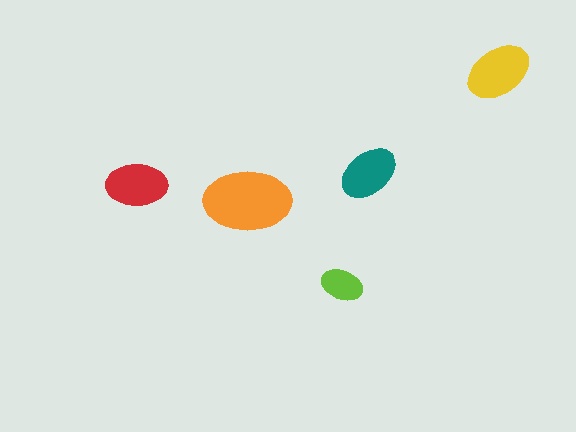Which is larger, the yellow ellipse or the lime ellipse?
The yellow one.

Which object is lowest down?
The lime ellipse is bottommost.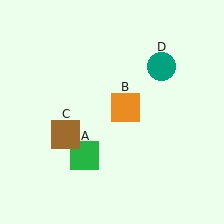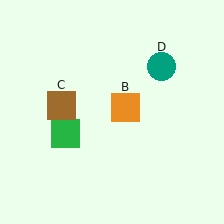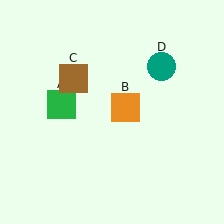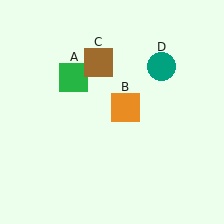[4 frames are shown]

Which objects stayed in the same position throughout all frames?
Orange square (object B) and teal circle (object D) remained stationary.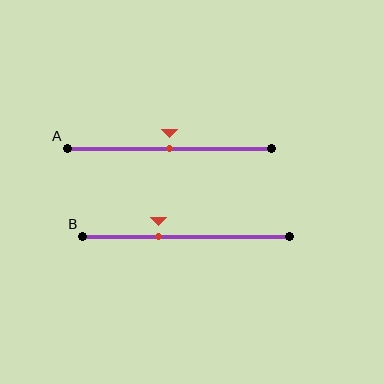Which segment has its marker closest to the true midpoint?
Segment A has its marker closest to the true midpoint.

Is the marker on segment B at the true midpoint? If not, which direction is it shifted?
No, the marker on segment B is shifted to the left by about 13% of the segment length.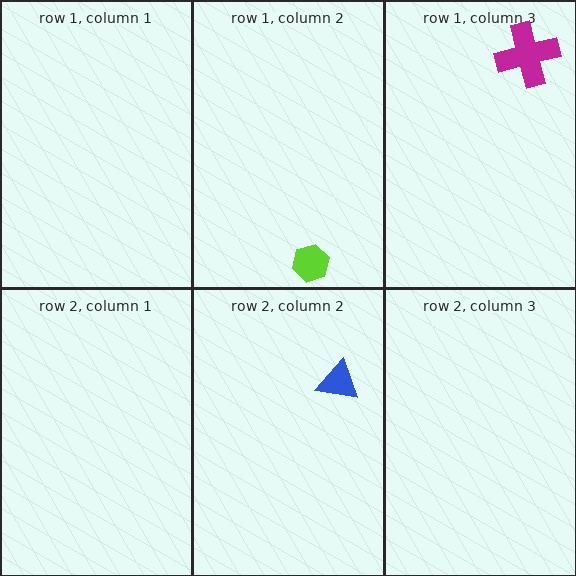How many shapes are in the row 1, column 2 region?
1.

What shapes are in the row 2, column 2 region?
The blue triangle.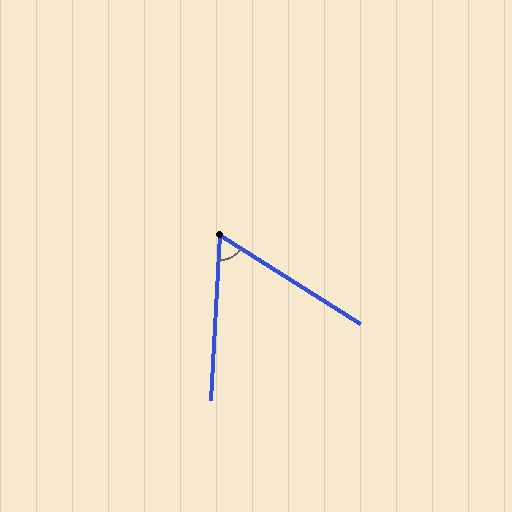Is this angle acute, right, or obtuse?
It is acute.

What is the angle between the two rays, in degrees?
Approximately 61 degrees.